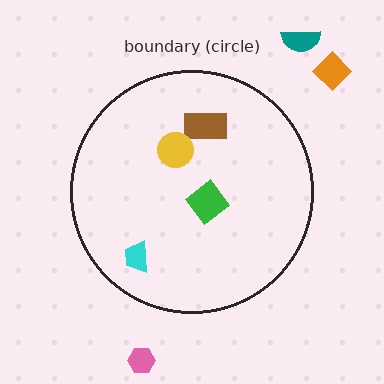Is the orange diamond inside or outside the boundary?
Outside.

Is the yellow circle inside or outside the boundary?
Inside.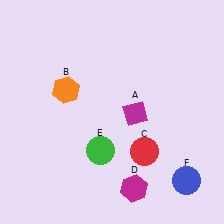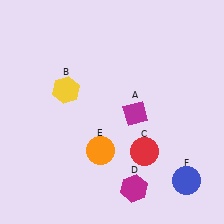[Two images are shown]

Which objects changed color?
B changed from orange to yellow. E changed from green to orange.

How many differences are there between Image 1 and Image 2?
There are 2 differences between the two images.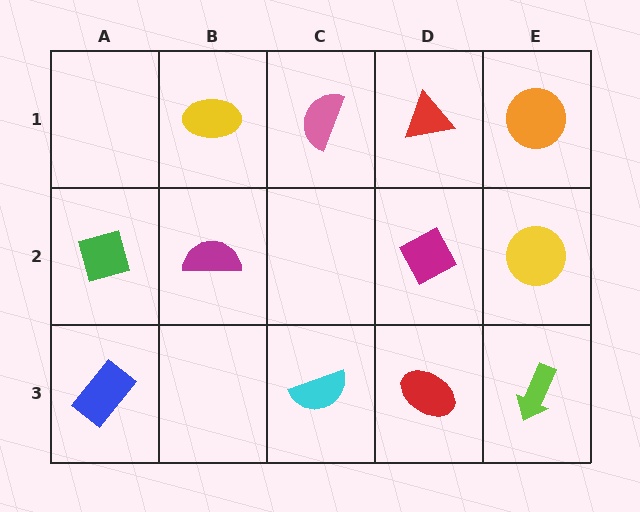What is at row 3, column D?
A red ellipse.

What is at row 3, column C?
A cyan semicircle.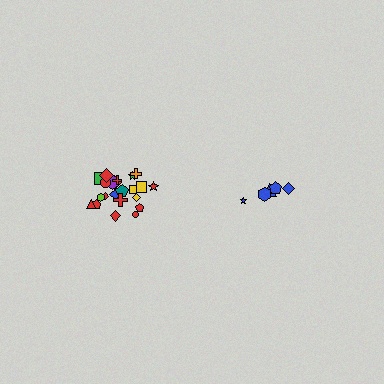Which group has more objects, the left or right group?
The left group.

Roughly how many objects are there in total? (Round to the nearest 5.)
Roughly 25 objects in total.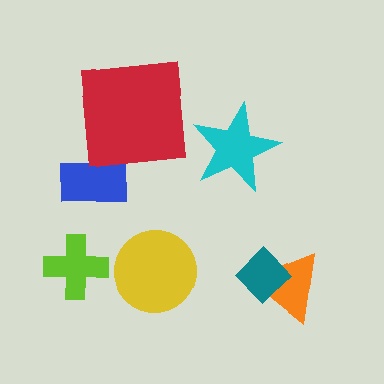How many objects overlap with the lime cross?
0 objects overlap with the lime cross.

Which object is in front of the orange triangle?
The teal diamond is in front of the orange triangle.